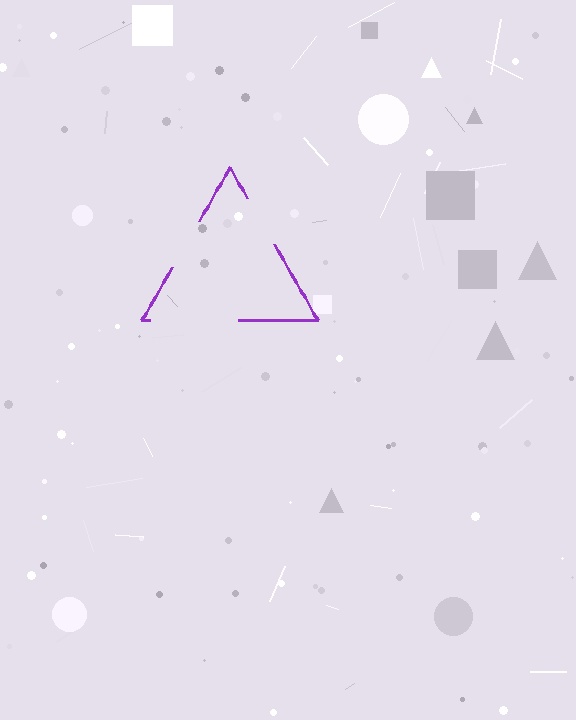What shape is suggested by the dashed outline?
The dashed outline suggests a triangle.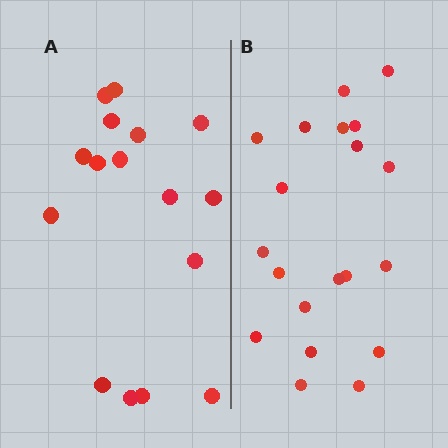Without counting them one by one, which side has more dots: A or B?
Region B (the right region) has more dots.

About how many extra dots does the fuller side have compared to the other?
Region B has about 4 more dots than region A.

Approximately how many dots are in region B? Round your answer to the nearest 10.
About 20 dots.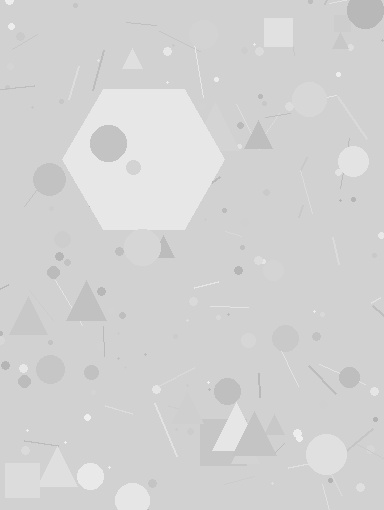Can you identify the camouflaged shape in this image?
The camouflaged shape is a hexagon.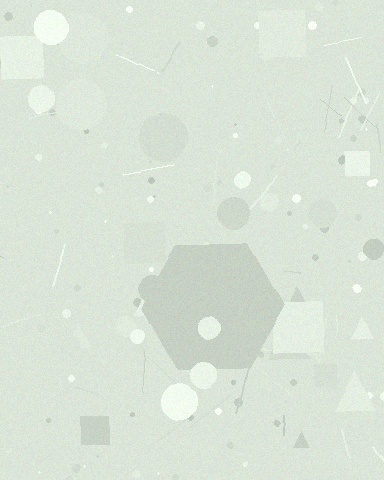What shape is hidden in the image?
A hexagon is hidden in the image.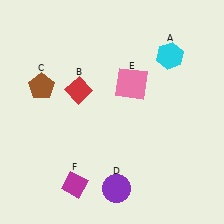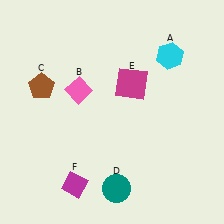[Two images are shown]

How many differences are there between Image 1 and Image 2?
There are 3 differences between the two images.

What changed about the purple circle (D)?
In Image 1, D is purple. In Image 2, it changed to teal.